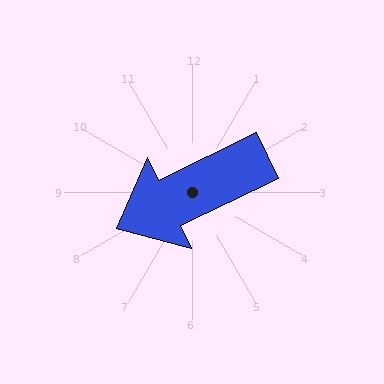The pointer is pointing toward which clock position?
Roughly 8 o'clock.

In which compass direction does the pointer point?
Southwest.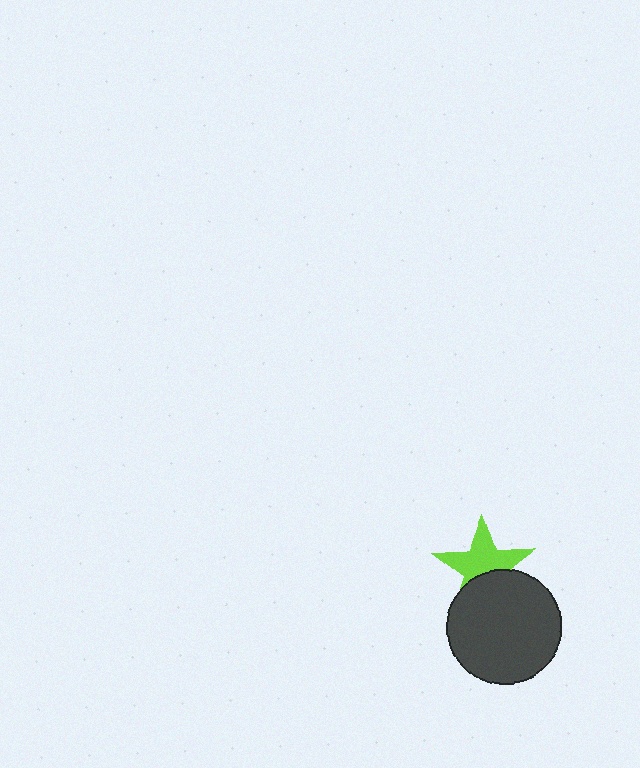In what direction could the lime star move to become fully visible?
The lime star could move up. That would shift it out from behind the dark gray circle entirely.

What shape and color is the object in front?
The object in front is a dark gray circle.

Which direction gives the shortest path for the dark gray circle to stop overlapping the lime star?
Moving down gives the shortest separation.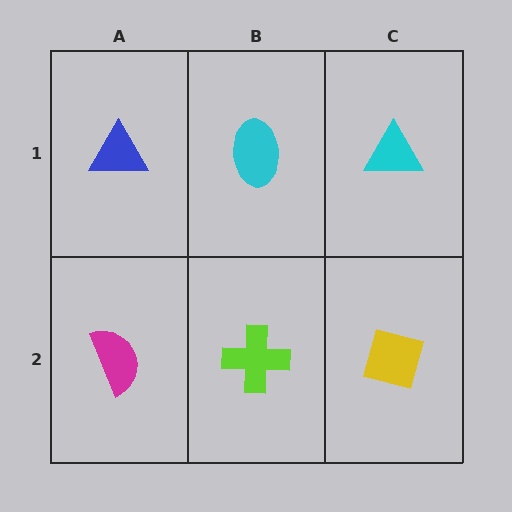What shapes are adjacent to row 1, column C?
A yellow diamond (row 2, column C), a cyan ellipse (row 1, column B).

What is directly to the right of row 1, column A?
A cyan ellipse.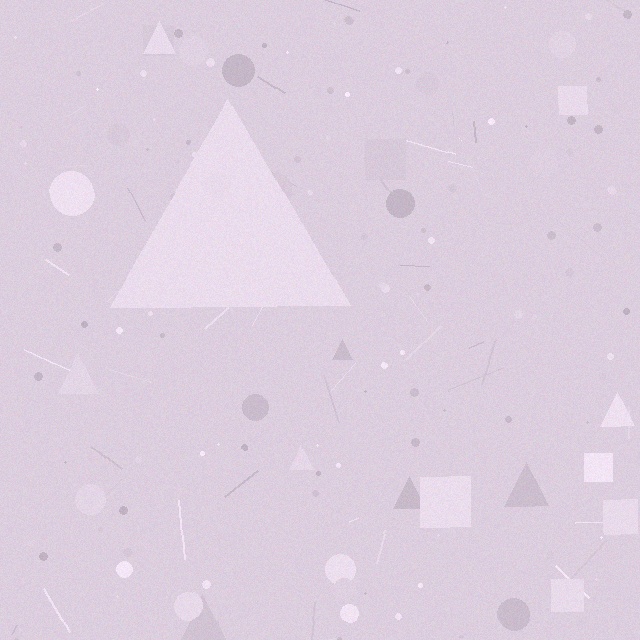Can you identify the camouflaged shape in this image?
The camouflaged shape is a triangle.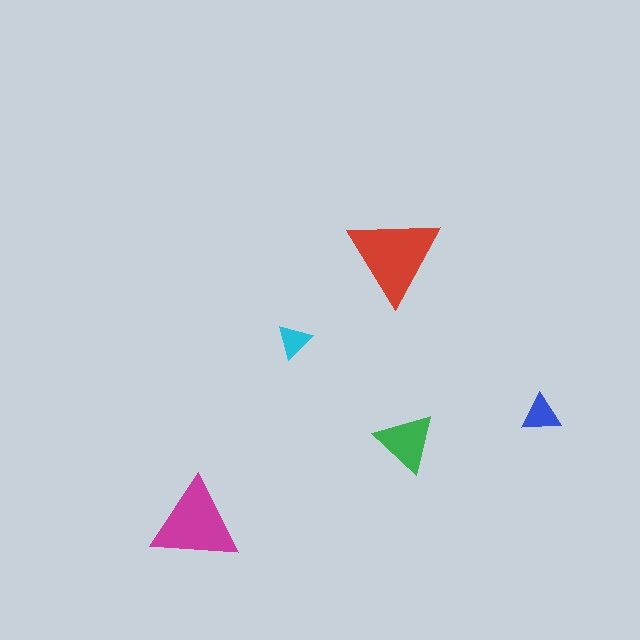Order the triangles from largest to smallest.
the red one, the magenta one, the green one, the blue one, the cyan one.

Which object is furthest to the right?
The blue triangle is rightmost.